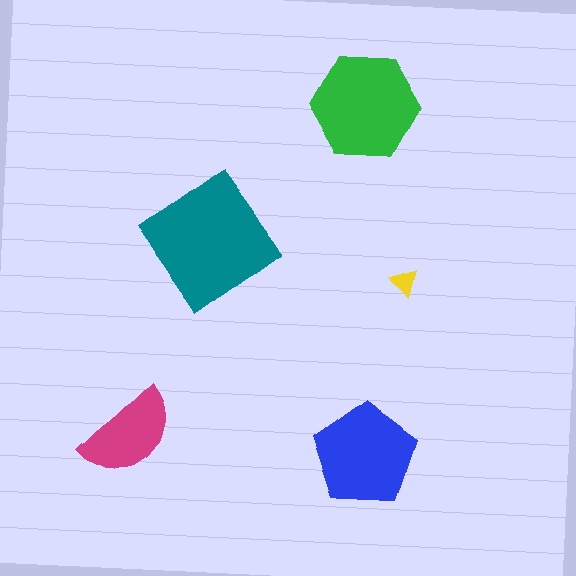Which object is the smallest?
The yellow triangle.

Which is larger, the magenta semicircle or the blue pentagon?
The blue pentagon.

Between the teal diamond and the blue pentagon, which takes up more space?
The teal diamond.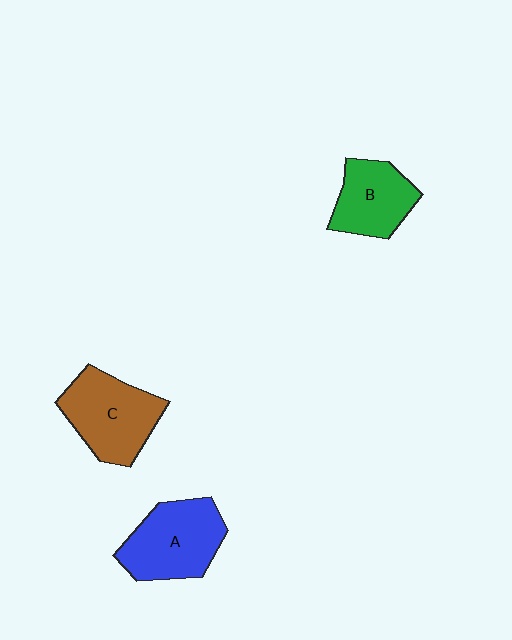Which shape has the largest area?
Shape A (blue).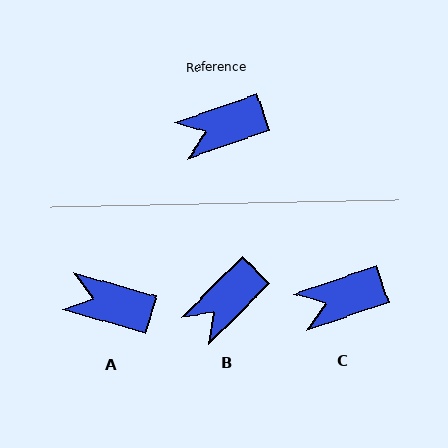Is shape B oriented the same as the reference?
No, it is off by about 26 degrees.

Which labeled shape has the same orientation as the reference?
C.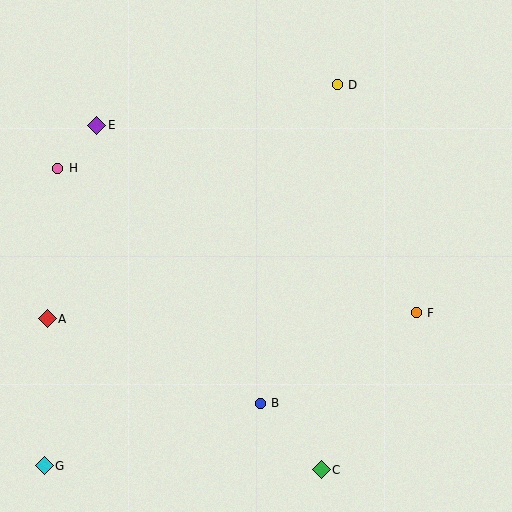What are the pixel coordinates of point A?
Point A is at (47, 319).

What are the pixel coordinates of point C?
Point C is at (321, 470).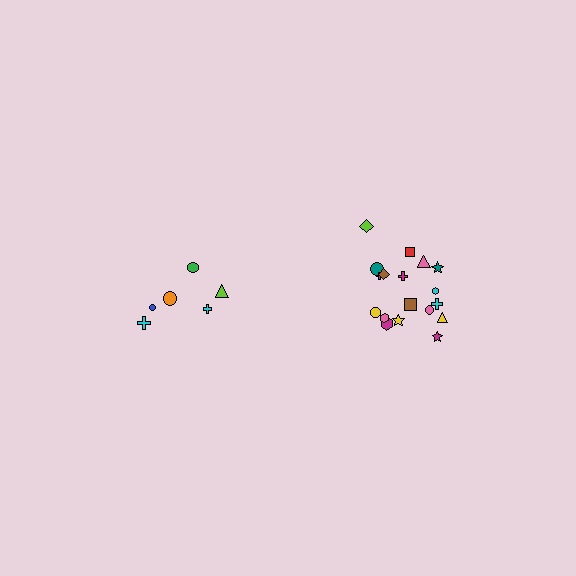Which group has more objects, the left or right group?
The right group.